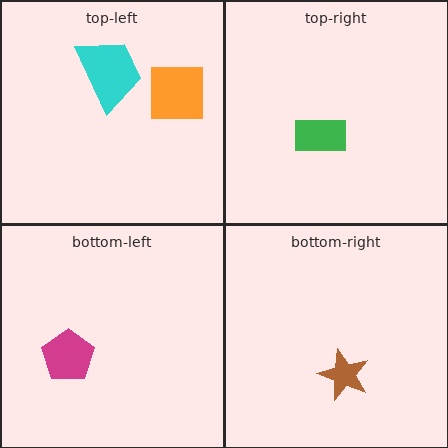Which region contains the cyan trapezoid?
The top-left region.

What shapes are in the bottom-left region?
The magenta pentagon.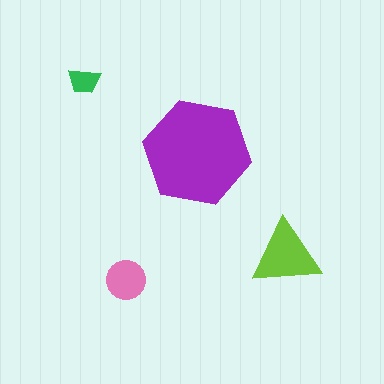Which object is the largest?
The purple hexagon.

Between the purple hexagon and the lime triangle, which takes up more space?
The purple hexagon.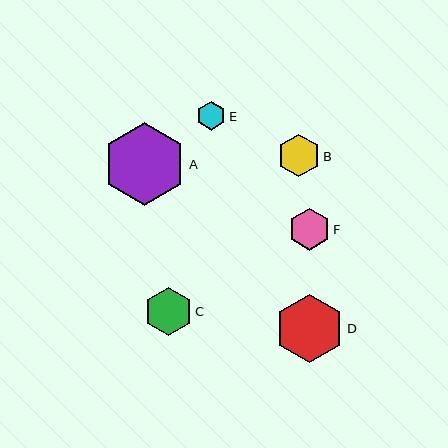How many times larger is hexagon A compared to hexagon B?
Hexagon A is approximately 1.9 times the size of hexagon B.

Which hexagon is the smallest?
Hexagon E is the smallest with a size of approximately 29 pixels.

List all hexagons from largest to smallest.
From largest to smallest: A, D, C, B, F, E.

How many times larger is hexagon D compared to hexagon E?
Hexagon D is approximately 2.4 times the size of hexagon E.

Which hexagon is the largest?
Hexagon A is the largest with a size of approximately 83 pixels.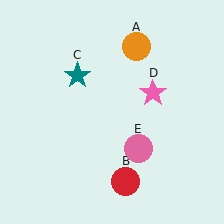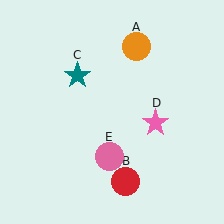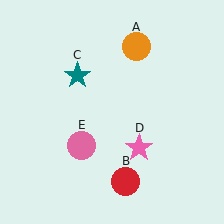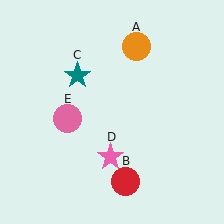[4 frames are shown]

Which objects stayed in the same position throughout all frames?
Orange circle (object A) and red circle (object B) and teal star (object C) remained stationary.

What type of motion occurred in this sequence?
The pink star (object D), pink circle (object E) rotated clockwise around the center of the scene.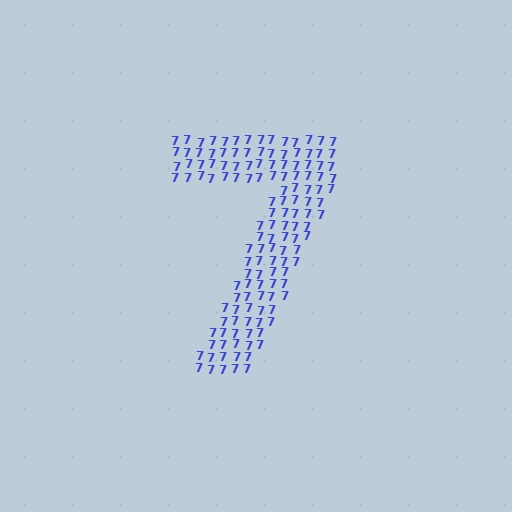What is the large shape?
The large shape is the digit 7.